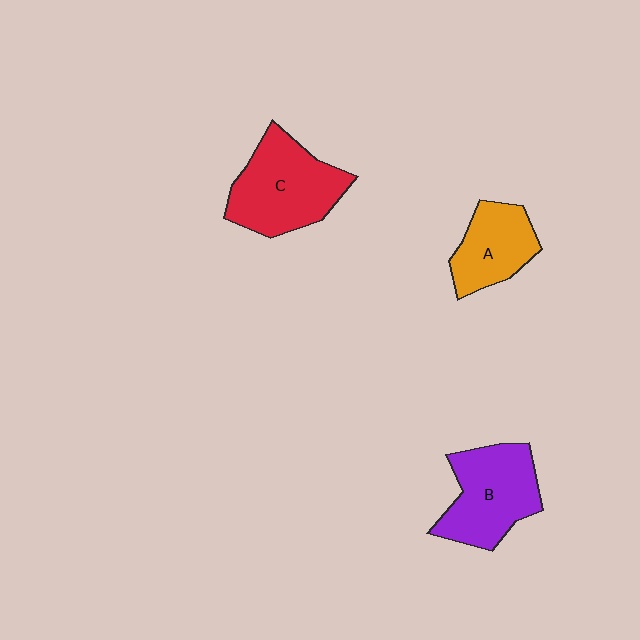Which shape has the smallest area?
Shape A (orange).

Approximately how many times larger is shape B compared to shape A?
Approximately 1.4 times.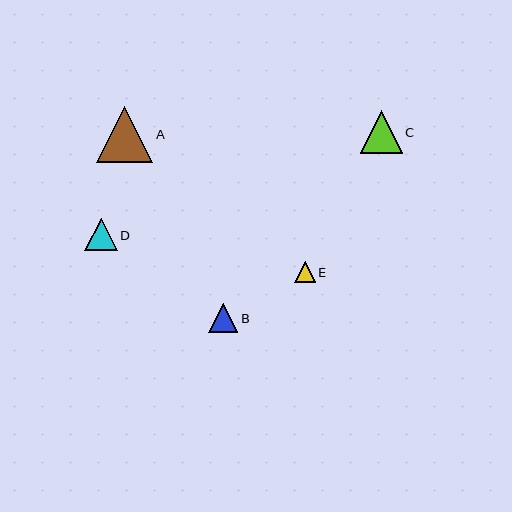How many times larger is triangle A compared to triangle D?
Triangle A is approximately 1.7 times the size of triangle D.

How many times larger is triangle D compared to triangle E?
Triangle D is approximately 1.6 times the size of triangle E.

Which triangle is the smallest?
Triangle E is the smallest with a size of approximately 20 pixels.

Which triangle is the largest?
Triangle A is the largest with a size of approximately 56 pixels.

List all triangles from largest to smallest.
From largest to smallest: A, C, D, B, E.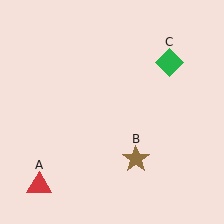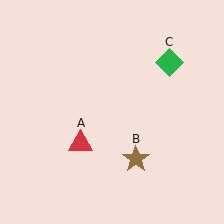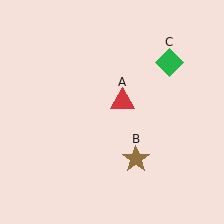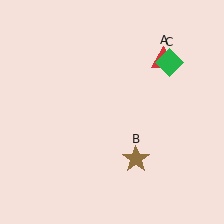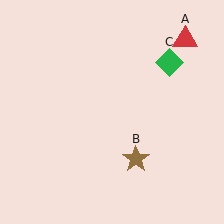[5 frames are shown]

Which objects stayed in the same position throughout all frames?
Brown star (object B) and green diamond (object C) remained stationary.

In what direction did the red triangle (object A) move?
The red triangle (object A) moved up and to the right.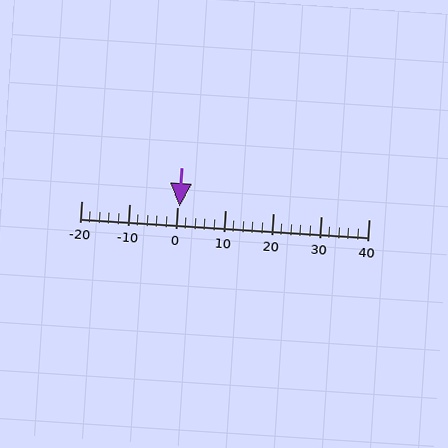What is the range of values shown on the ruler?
The ruler shows values from -20 to 40.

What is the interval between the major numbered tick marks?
The major tick marks are spaced 10 units apart.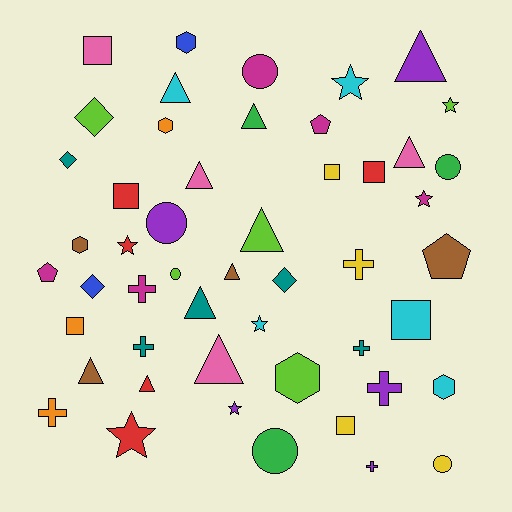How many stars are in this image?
There are 7 stars.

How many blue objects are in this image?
There are 2 blue objects.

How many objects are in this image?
There are 50 objects.